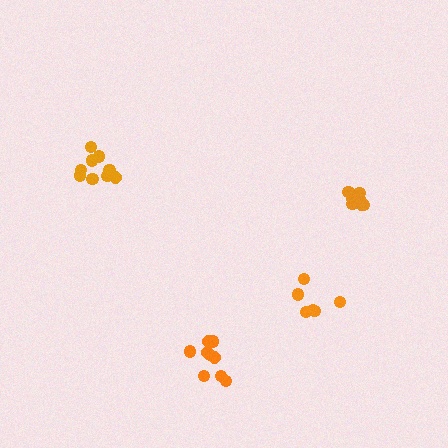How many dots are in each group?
Group 1: 9 dots, Group 2: 9 dots, Group 3: 7 dots, Group 4: 6 dots (31 total).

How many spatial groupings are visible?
There are 4 spatial groupings.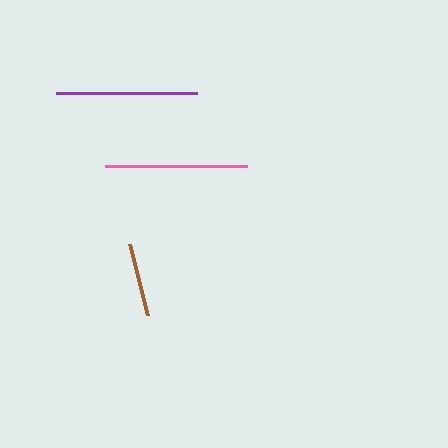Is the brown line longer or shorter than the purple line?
The purple line is longer than the brown line.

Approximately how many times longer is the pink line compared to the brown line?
The pink line is approximately 1.9 times the length of the brown line.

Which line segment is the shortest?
The brown line is the shortest at approximately 74 pixels.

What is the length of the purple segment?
The purple segment is approximately 142 pixels long.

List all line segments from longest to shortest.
From longest to shortest: pink, purple, brown.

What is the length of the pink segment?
The pink segment is approximately 142 pixels long.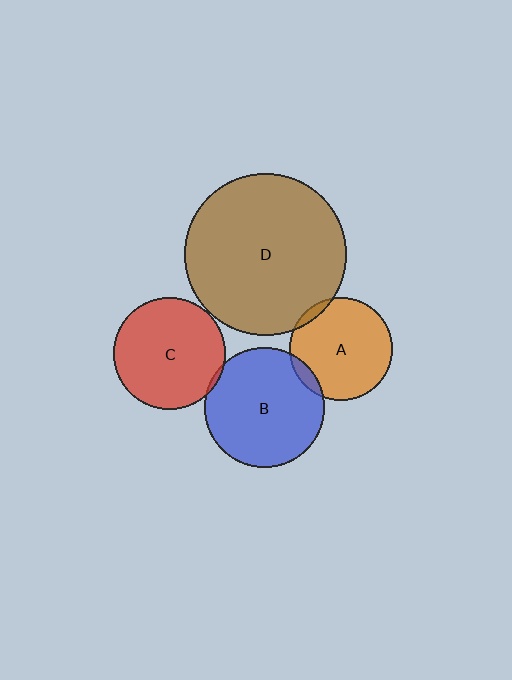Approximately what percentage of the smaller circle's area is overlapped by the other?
Approximately 5%.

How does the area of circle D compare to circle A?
Approximately 2.5 times.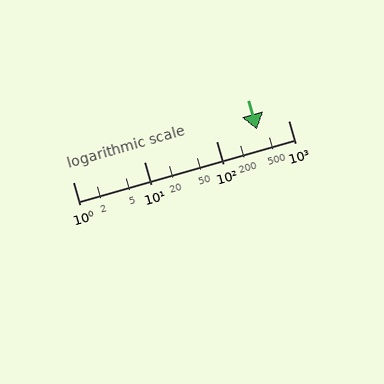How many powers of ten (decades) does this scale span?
The scale spans 3 decades, from 1 to 1000.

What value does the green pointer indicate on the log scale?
The pointer indicates approximately 370.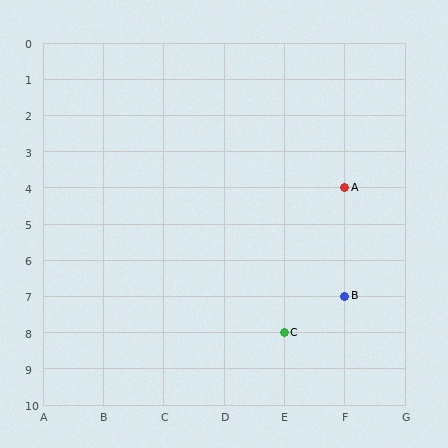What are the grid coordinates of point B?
Point B is at grid coordinates (F, 7).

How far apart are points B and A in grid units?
Points B and A are 3 rows apart.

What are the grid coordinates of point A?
Point A is at grid coordinates (F, 4).